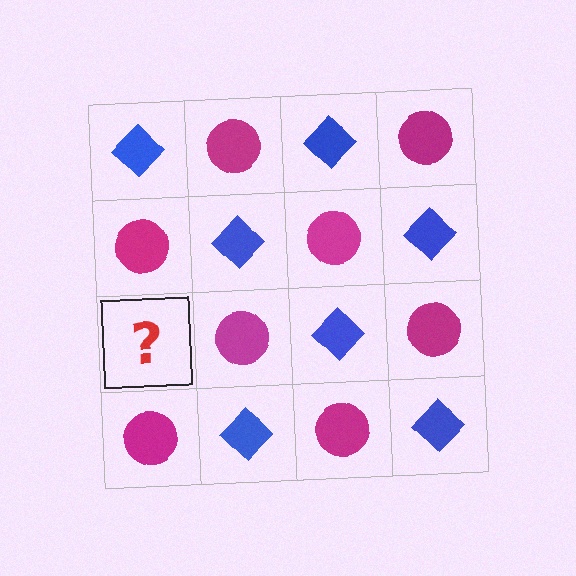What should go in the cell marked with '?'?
The missing cell should contain a blue diamond.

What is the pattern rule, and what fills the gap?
The rule is that it alternates blue diamond and magenta circle in a checkerboard pattern. The gap should be filled with a blue diamond.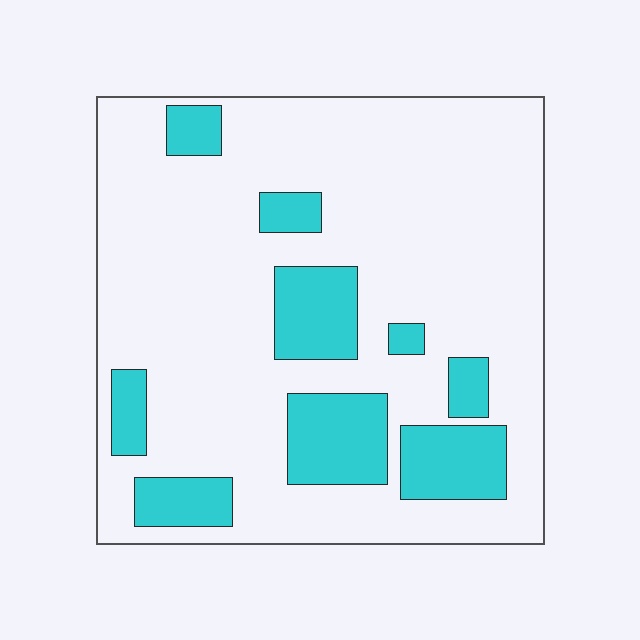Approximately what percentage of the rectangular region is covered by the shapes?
Approximately 20%.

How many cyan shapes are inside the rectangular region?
9.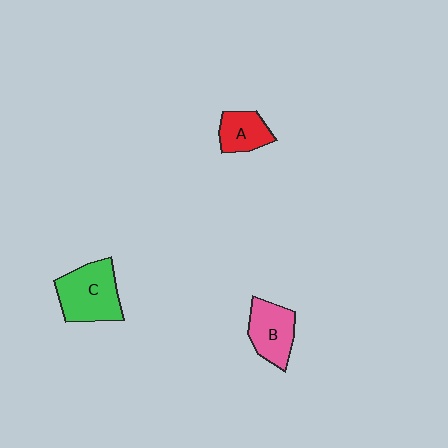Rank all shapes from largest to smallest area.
From largest to smallest: C (green), B (pink), A (red).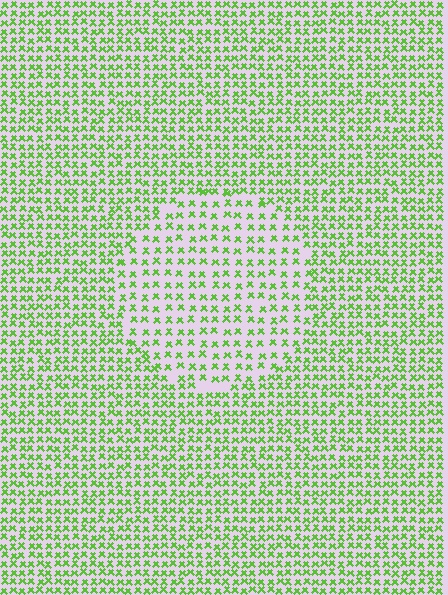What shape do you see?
I see a circle.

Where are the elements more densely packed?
The elements are more densely packed outside the circle boundary.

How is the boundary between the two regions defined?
The boundary is defined by a change in element density (approximately 1.7x ratio). All elements are the same color, size, and shape.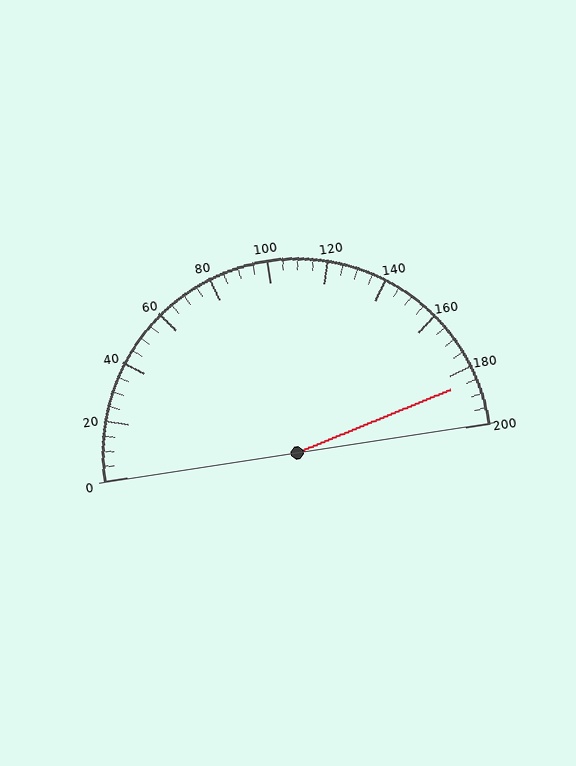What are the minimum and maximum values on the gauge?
The gauge ranges from 0 to 200.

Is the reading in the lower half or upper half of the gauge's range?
The reading is in the upper half of the range (0 to 200).